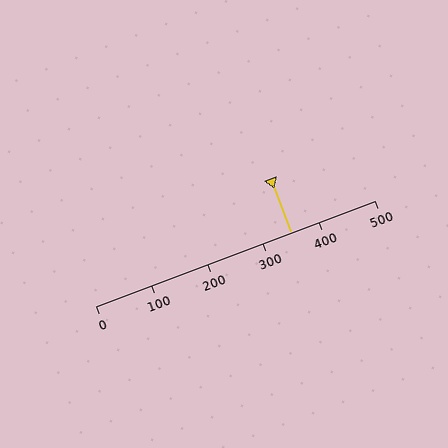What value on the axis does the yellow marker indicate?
The marker indicates approximately 350.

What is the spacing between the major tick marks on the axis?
The major ticks are spaced 100 apart.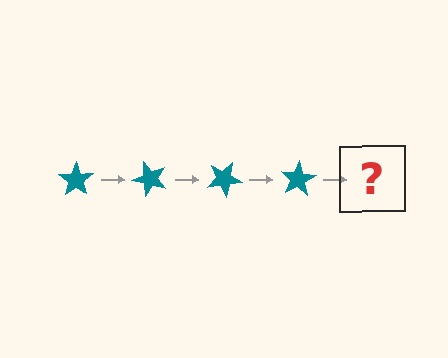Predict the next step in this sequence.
The next step is a teal star rotated 200 degrees.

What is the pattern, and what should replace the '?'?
The pattern is that the star rotates 50 degrees each step. The '?' should be a teal star rotated 200 degrees.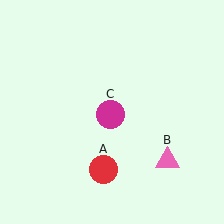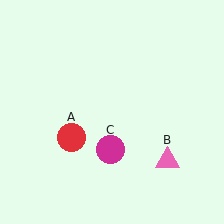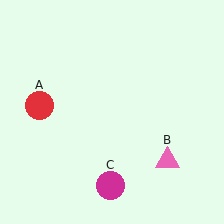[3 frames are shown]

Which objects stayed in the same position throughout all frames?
Pink triangle (object B) remained stationary.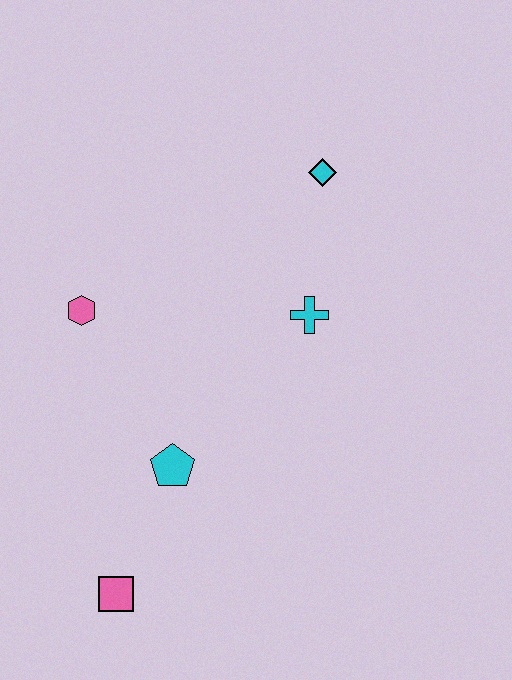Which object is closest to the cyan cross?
The cyan diamond is closest to the cyan cross.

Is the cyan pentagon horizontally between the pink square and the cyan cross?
Yes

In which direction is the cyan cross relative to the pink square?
The cyan cross is above the pink square.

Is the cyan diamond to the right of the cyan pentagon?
Yes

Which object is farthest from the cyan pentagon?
The cyan diamond is farthest from the cyan pentagon.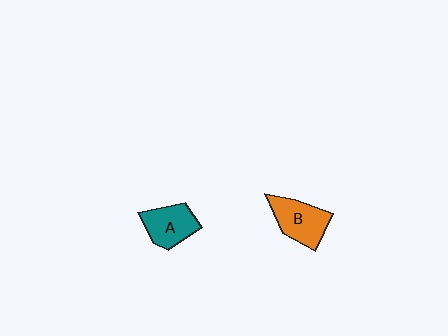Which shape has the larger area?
Shape B (orange).